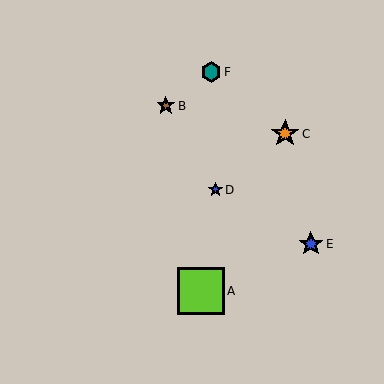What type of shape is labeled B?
Shape B is a brown star.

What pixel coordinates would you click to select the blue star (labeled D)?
Click at (215, 190) to select the blue star D.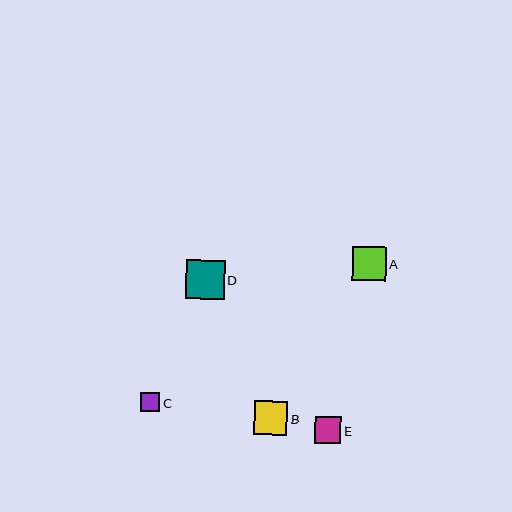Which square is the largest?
Square D is the largest with a size of approximately 39 pixels.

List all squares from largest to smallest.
From largest to smallest: D, A, B, E, C.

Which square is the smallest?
Square C is the smallest with a size of approximately 19 pixels.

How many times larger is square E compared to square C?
Square E is approximately 1.4 times the size of square C.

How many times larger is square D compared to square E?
Square D is approximately 1.5 times the size of square E.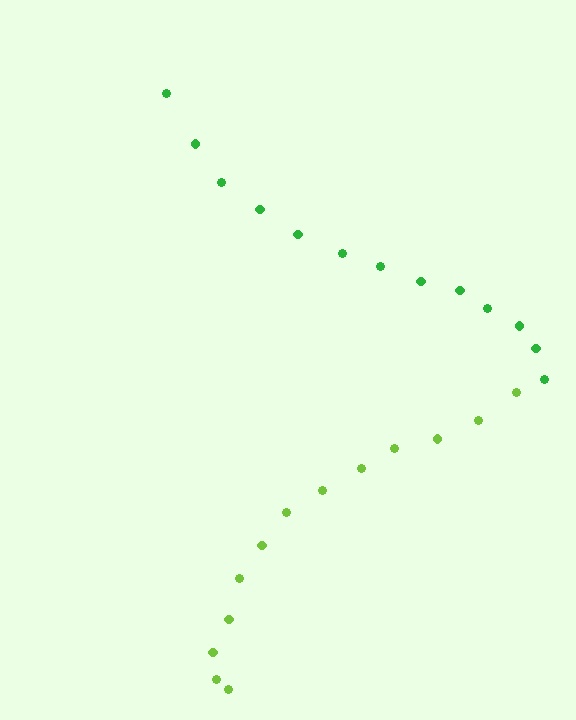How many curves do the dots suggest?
There are 2 distinct paths.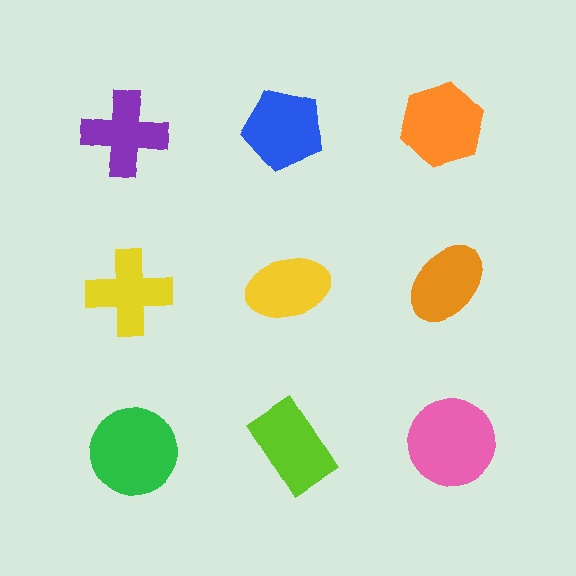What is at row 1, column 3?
An orange hexagon.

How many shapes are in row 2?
3 shapes.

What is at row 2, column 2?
A yellow ellipse.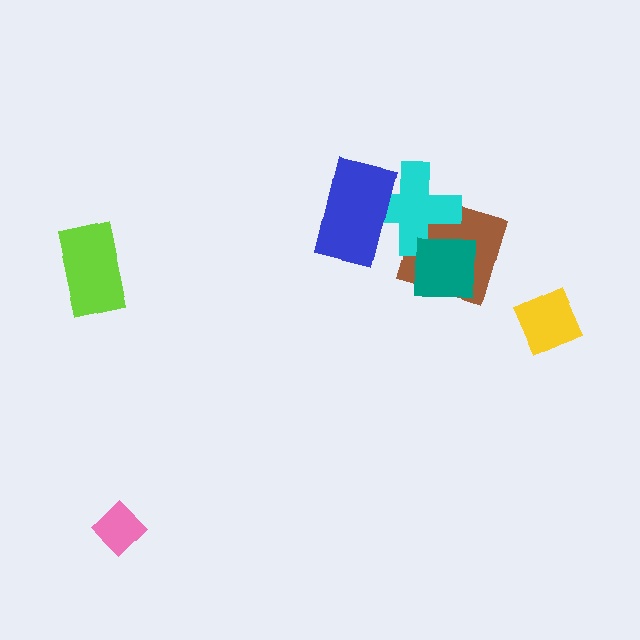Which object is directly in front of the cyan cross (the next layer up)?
The teal square is directly in front of the cyan cross.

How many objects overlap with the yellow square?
0 objects overlap with the yellow square.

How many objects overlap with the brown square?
2 objects overlap with the brown square.